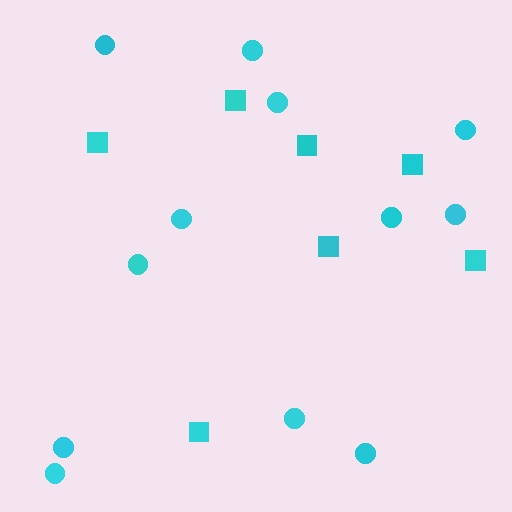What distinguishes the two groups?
There are 2 groups: one group of squares (7) and one group of circles (12).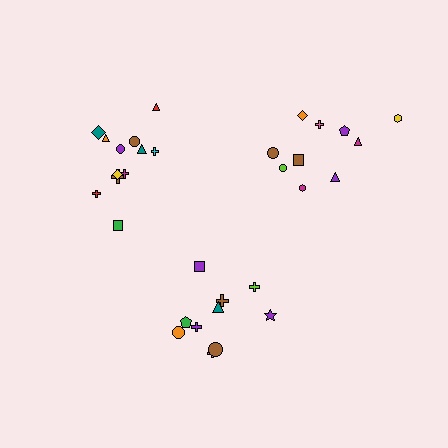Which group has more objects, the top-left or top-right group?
The top-left group.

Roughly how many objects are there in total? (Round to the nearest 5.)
Roughly 30 objects in total.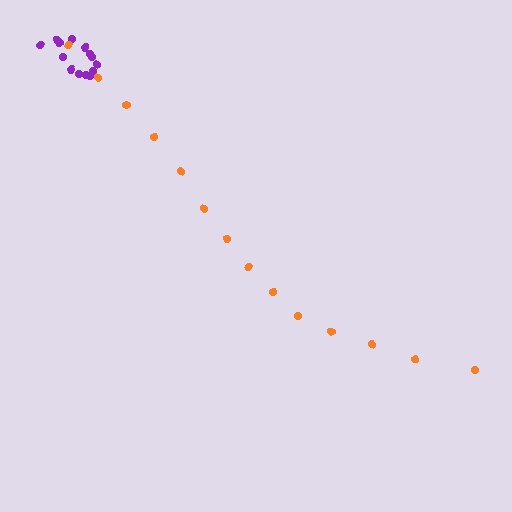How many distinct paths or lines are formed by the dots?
There are 2 distinct paths.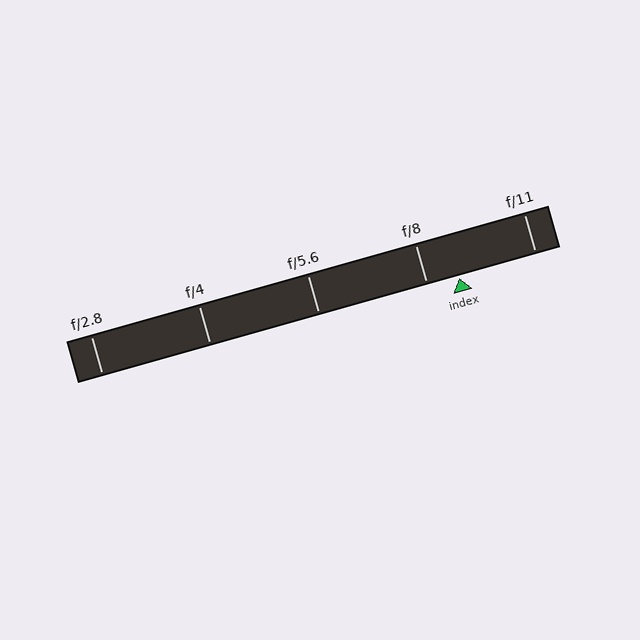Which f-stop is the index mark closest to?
The index mark is closest to f/8.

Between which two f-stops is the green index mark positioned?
The index mark is between f/8 and f/11.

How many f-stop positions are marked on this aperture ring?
There are 5 f-stop positions marked.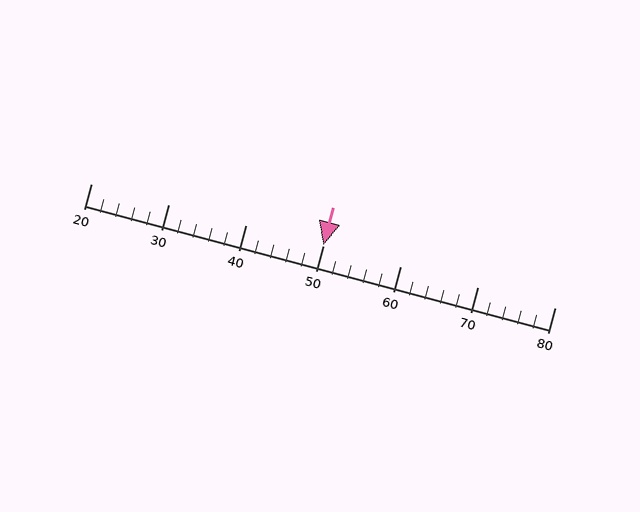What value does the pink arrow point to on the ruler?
The pink arrow points to approximately 50.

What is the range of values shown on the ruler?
The ruler shows values from 20 to 80.